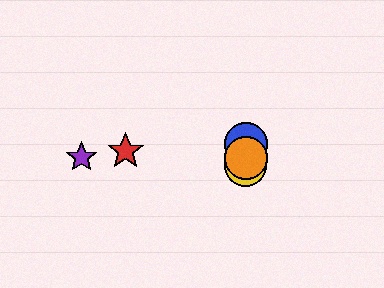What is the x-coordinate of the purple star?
The purple star is at x≈82.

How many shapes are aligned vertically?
4 shapes (the blue circle, the green circle, the yellow circle, the orange circle) are aligned vertically.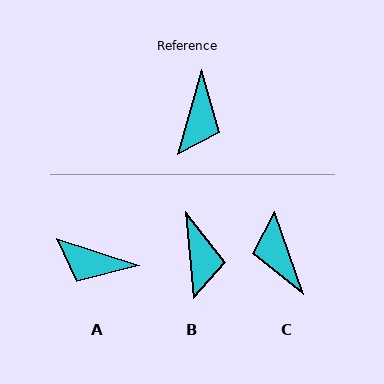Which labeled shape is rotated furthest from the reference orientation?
C, about 145 degrees away.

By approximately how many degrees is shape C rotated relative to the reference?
Approximately 145 degrees clockwise.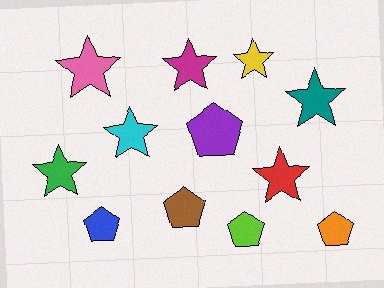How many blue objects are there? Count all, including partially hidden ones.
There is 1 blue object.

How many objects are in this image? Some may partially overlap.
There are 12 objects.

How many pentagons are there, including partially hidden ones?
There are 5 pentagons.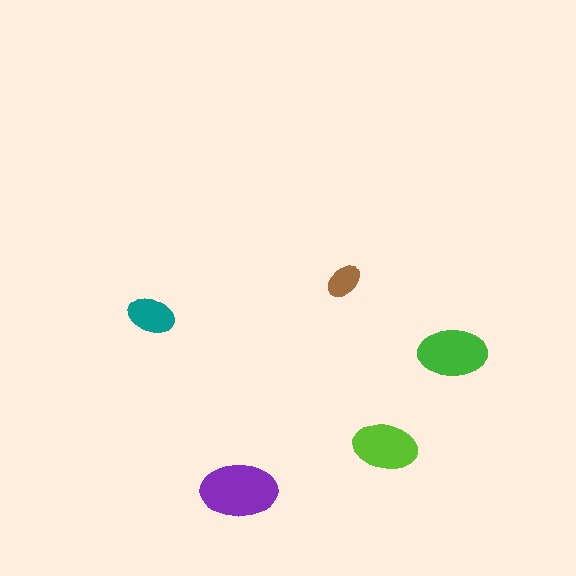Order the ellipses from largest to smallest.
the purple one, the green one, the lime one, the teal one, the brown one.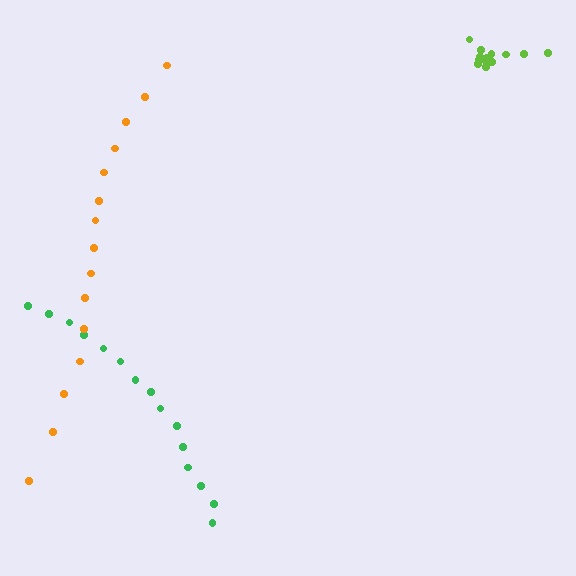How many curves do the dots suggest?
There are 3 distinct paths.